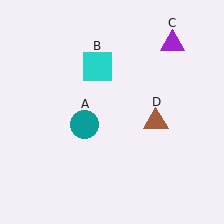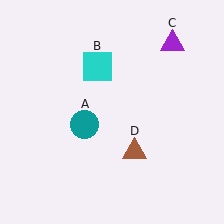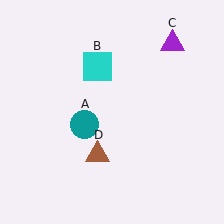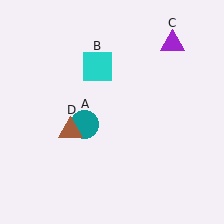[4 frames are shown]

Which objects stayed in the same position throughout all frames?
Teal circle (object A) and cyan square (object B) and purple triangle (object C) remained stationary.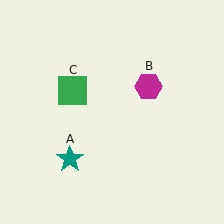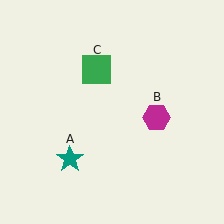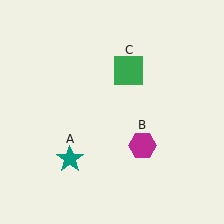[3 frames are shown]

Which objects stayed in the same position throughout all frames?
Teal star (object A) remained stationary.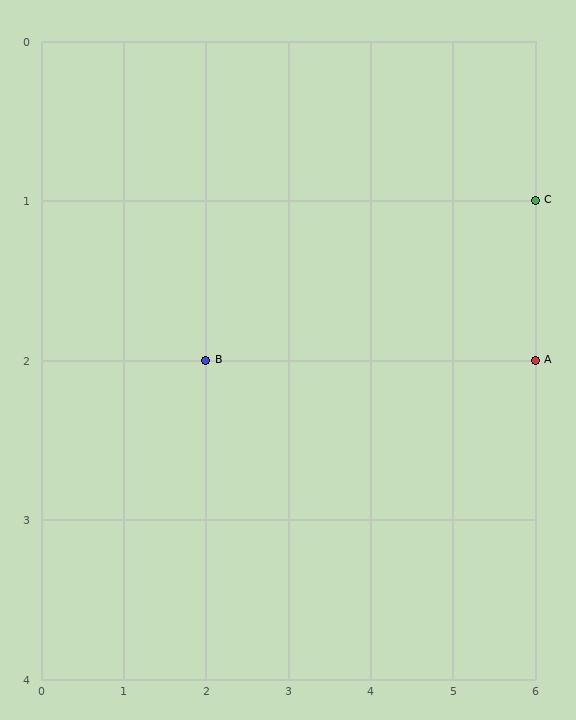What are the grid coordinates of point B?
Point B is at grid coordinates (2, 2).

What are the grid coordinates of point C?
Point C is at grid coordinates (6, 1).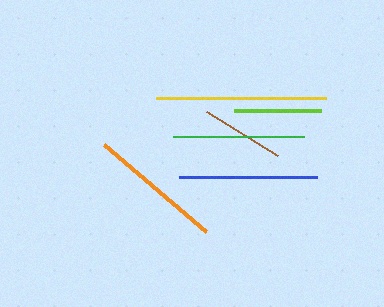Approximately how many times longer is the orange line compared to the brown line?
The orange line is approximately 1.6 times the length of the brown line.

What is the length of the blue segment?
The blue segment is approximately 139 pixels long.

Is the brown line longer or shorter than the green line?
The green line is longer than the brown line.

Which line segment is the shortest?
The brown line is the shortest at approximately 84 pixels.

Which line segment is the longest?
The yellow line is the longest at approximately 169 pixels.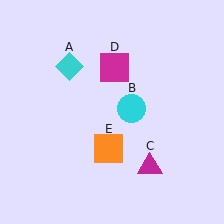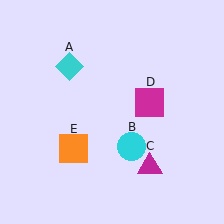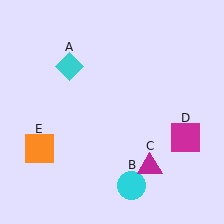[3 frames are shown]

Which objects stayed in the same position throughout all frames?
Cyan diamond (object A) and magenta triangle (object C) remained stationary.